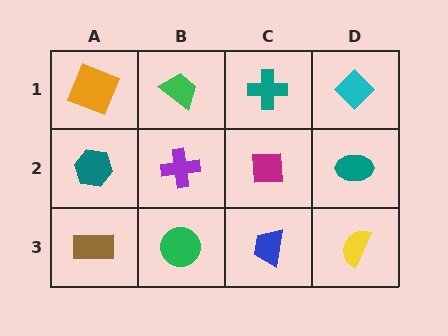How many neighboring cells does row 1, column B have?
3.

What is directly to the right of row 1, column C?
A cyan diamond.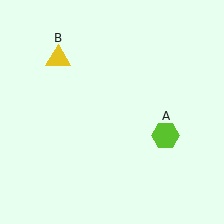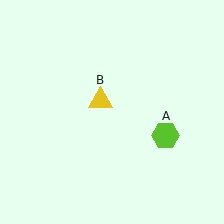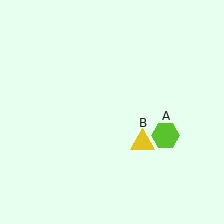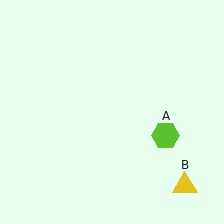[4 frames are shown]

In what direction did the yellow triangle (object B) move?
The yellow triangle (object B) moved down and to the right.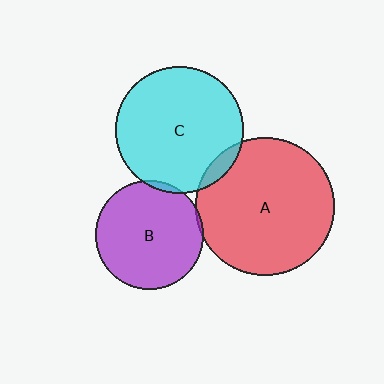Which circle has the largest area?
Circle A (red).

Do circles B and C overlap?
Yes.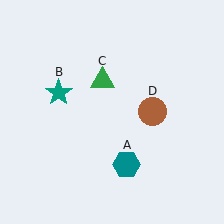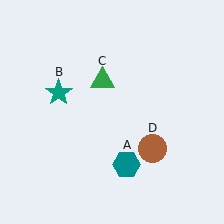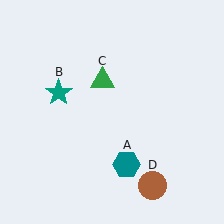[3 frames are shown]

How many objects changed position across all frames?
1 object changed position: brown circle (object D).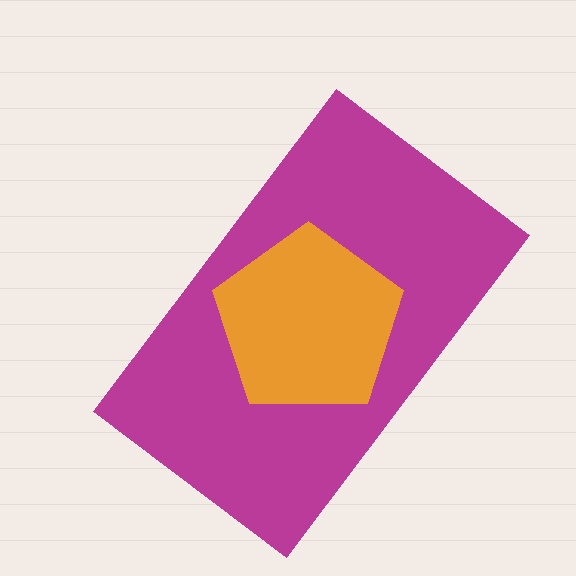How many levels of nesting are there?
2.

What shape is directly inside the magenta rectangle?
The orange pentagon.